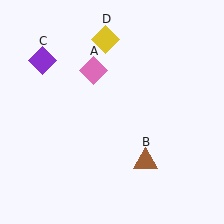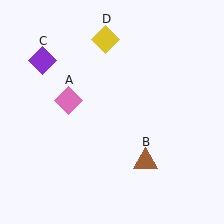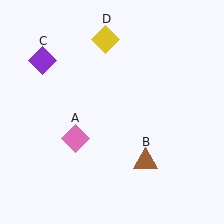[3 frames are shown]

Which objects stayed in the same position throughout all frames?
Brown triangle (object B) and purple diamond (object C) and yellow diamond (object D) remained stationary.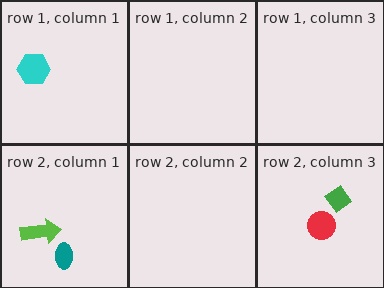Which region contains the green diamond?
The row 2, column 3 region.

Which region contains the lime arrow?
The row 2, column 1 region.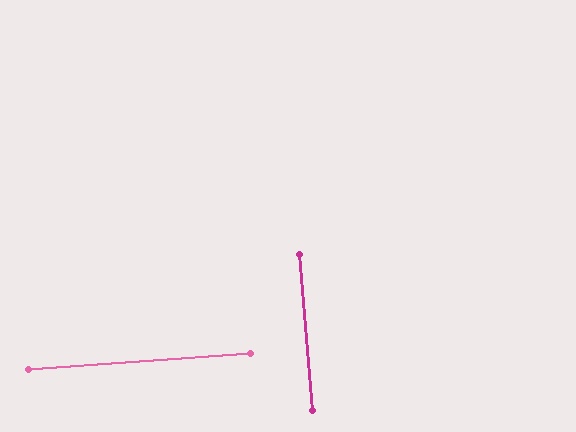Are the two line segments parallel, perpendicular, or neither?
Perpendicular — they meet at approximately 90°.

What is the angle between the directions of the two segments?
Approximately 90 degrees.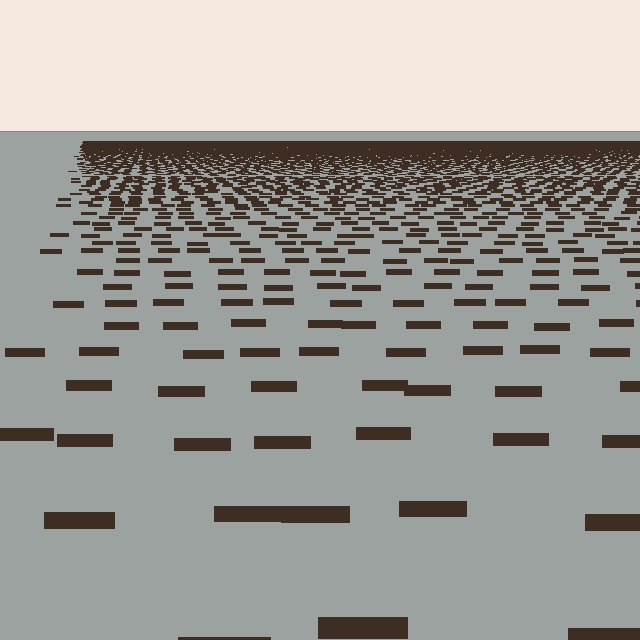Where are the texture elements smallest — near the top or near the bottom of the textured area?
Near the top.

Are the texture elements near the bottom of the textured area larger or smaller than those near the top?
Larger. Near the bottom, elements are closer to the viewer and appear at a bigger on-screen size.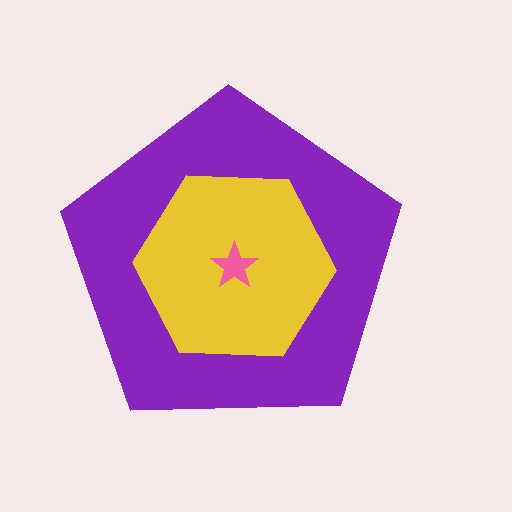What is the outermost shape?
The purple pentagon.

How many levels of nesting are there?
3.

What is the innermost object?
The pink star.